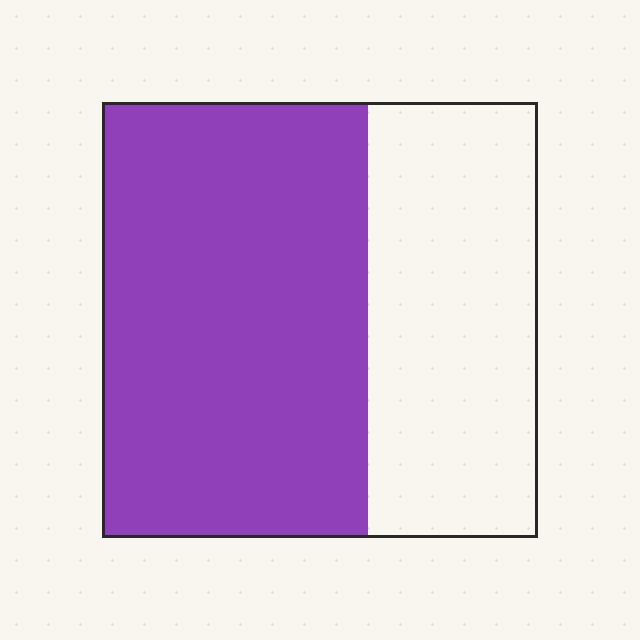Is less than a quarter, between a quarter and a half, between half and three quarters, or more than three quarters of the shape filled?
Between half and three quarters.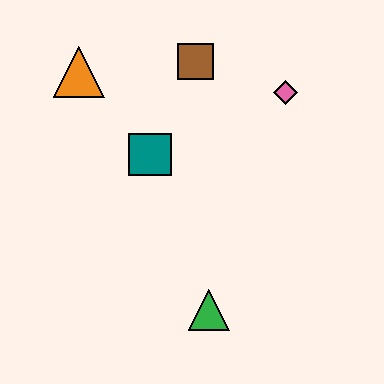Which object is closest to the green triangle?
The teal square is closest to the green triangle.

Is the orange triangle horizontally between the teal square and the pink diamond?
No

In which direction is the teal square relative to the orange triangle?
The teal square is below the orange triangle.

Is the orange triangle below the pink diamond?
No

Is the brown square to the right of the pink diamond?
No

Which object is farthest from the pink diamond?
The green triangle is farthest from the pink diamond.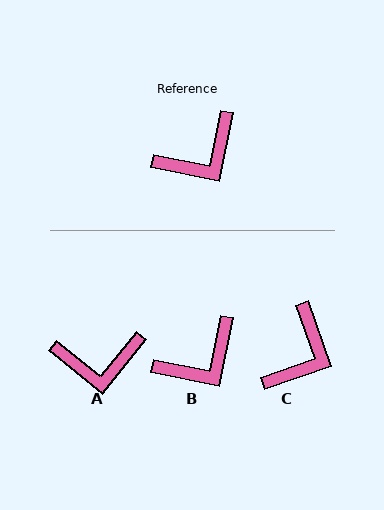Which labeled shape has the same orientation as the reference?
B.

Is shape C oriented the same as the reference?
No, it is off by about 30 degrees.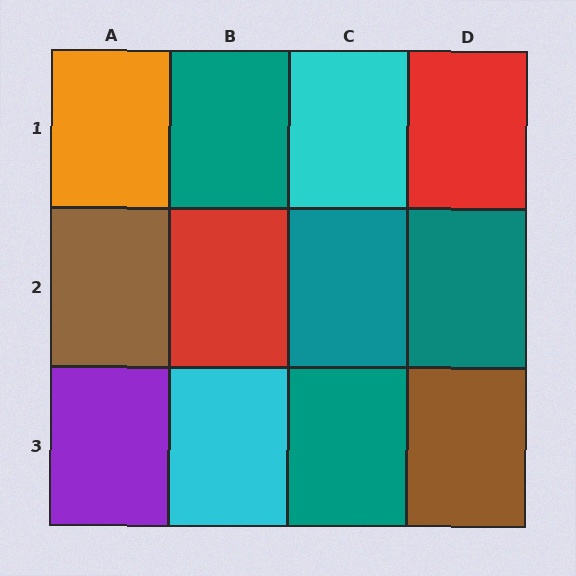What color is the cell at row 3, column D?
Brown.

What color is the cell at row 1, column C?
Cyan.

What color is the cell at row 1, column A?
Orange.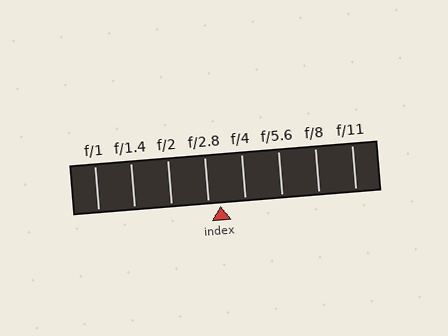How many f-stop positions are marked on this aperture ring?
There are 8 f-stop positions marked.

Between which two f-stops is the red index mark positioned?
The index mark is between f/2.8 and f/4.